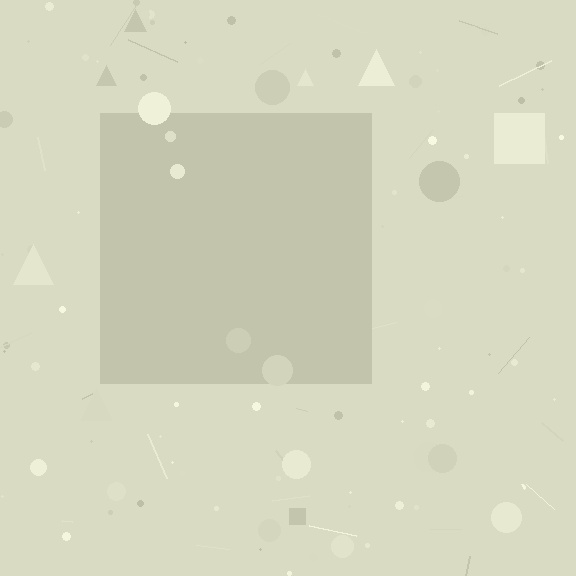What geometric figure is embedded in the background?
A square is embedded in the background.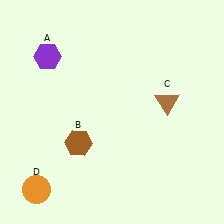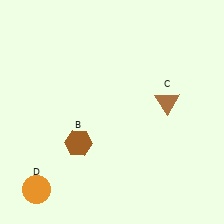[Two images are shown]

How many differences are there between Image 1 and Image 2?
There is 1 difference between the two images.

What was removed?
The purple hexagon (A) was removed in Image 2.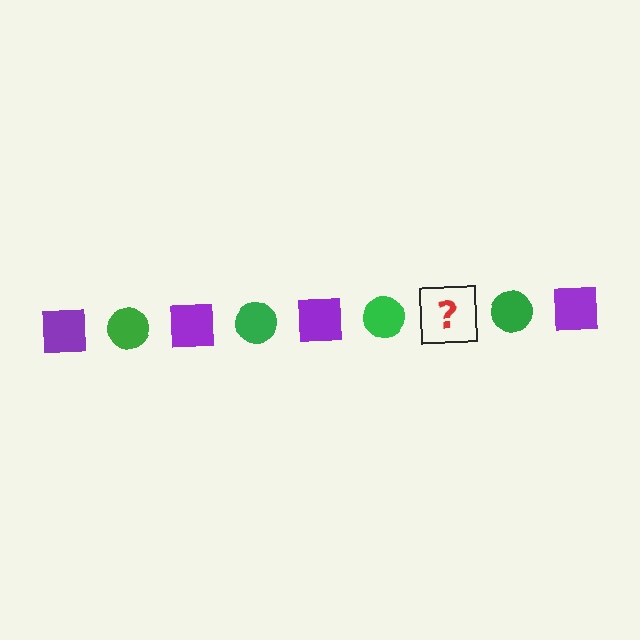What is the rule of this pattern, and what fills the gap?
The rule is that the pattern alternates between purple square and green circle. The gap should be filled with a purple square.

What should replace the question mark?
The question mark should be replaced with a purple square.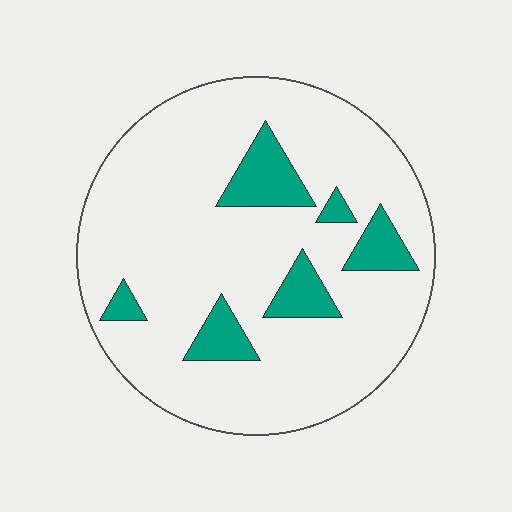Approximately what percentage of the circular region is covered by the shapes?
Approximately 15%.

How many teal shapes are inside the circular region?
6.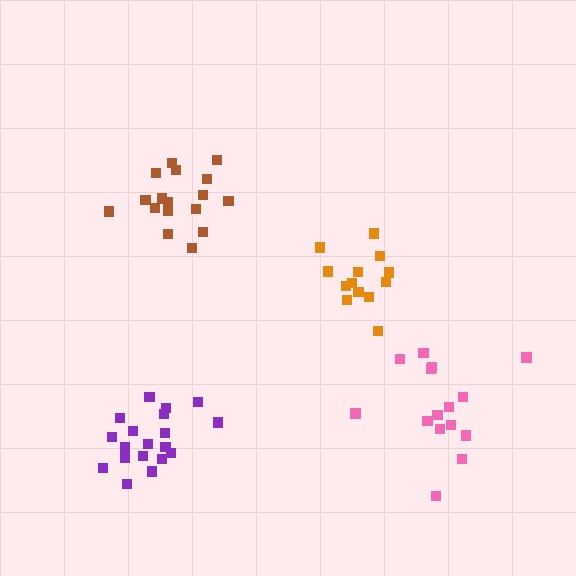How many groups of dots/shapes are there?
There are 4 groups.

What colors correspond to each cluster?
The clusters are colored: orange, purple, brown, pink.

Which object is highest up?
The brown cluster is topmost.